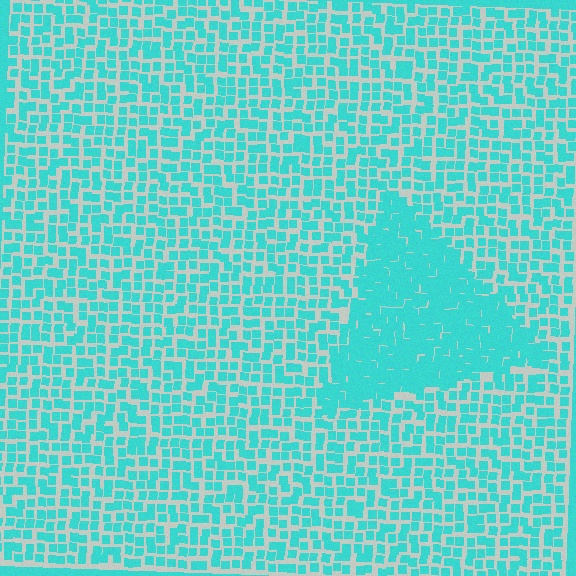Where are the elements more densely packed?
The elements are more densely packed inside the triangle boundary.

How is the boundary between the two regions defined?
The boundary is defined by a change in element density (approximately 2.0x ratio). All elements are the same color, size, and shape.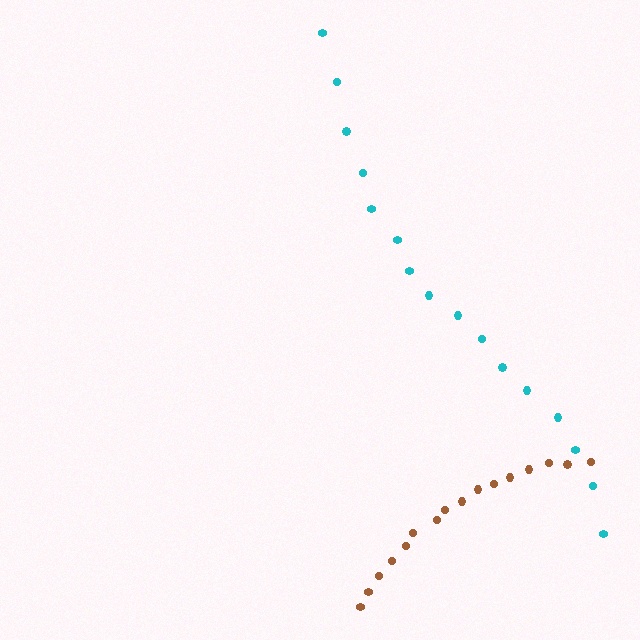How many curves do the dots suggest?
There are 2 distinct paths.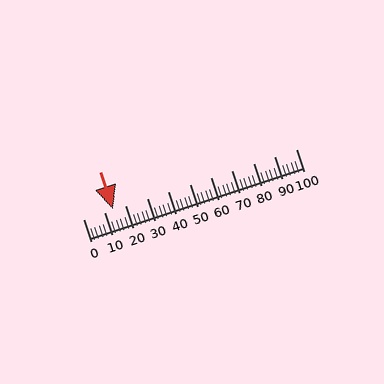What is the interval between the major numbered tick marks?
The major tick marks are spaced 10 units apart.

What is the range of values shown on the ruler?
The ruler shows values from 0 to 100.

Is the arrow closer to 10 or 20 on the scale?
The arrow is closer to 10.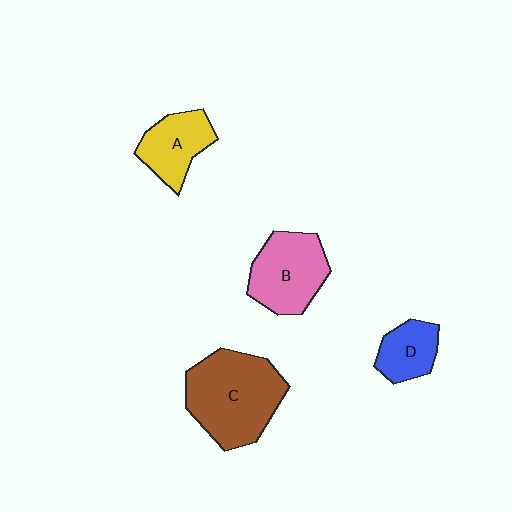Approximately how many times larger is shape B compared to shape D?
Approximately 1.7 times.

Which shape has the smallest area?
Shape D (blue).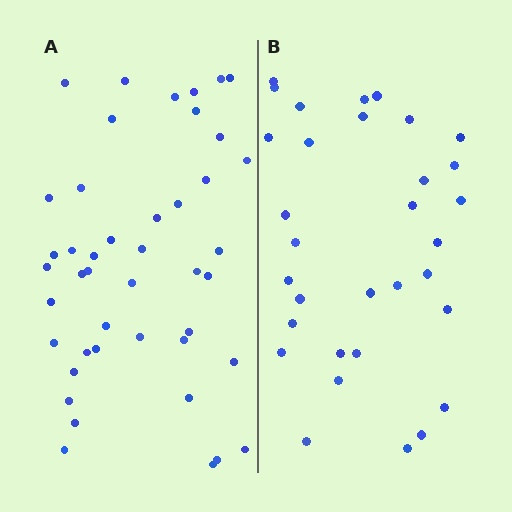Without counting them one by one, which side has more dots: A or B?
Region A (the left region) has more dots.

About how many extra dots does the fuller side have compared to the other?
Region A has roughly 12 or so more dots than region B.